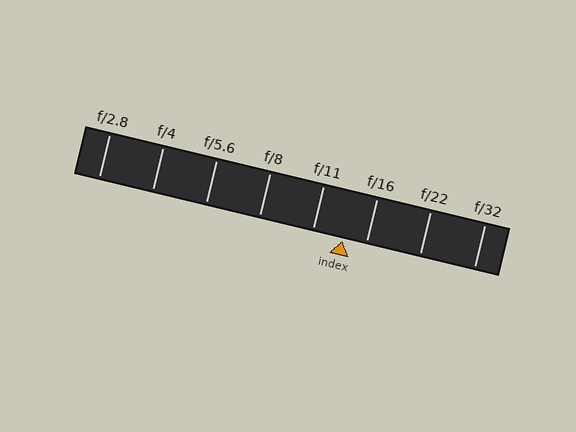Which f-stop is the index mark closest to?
The index mark is closest to f/16.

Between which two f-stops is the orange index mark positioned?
The index mark is between f/11 and f/16.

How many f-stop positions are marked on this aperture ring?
There are 8 f-stop positions marked.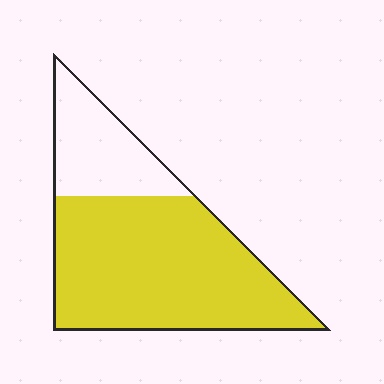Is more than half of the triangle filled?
Yes.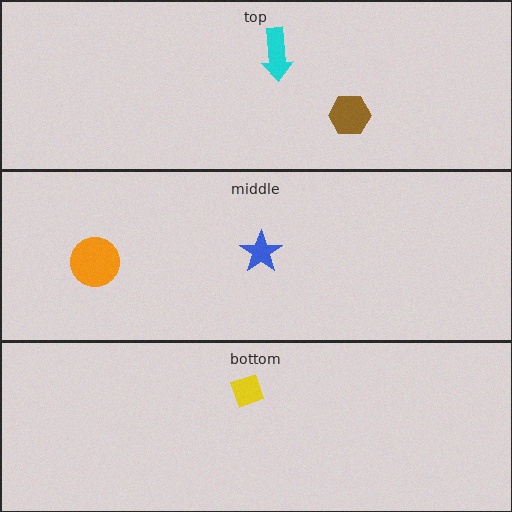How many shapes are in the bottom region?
1.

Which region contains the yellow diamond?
The bottom region.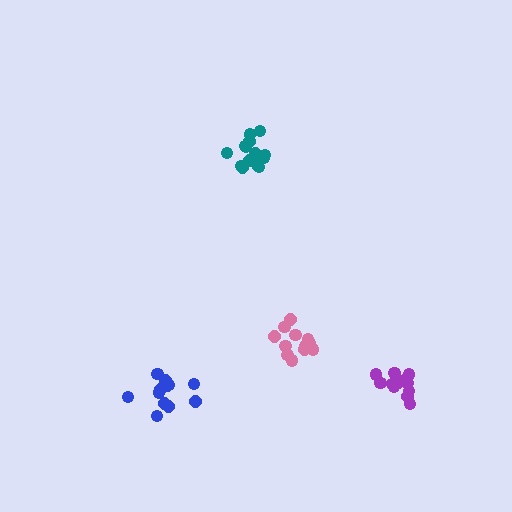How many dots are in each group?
Group 1: 12 dots, Group 2: 12 dots, Group 3: 14 dots, Group 4: 12 dots (50 total).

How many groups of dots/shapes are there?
There are 4 groups.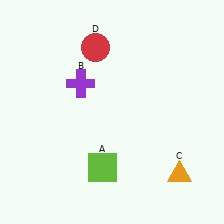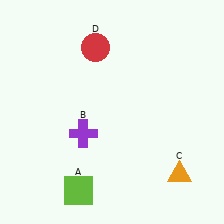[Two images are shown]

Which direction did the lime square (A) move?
The lime square (A) moved left.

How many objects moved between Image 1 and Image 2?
2 objects moved between the two images.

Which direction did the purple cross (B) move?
The purple cross (B) moved down.